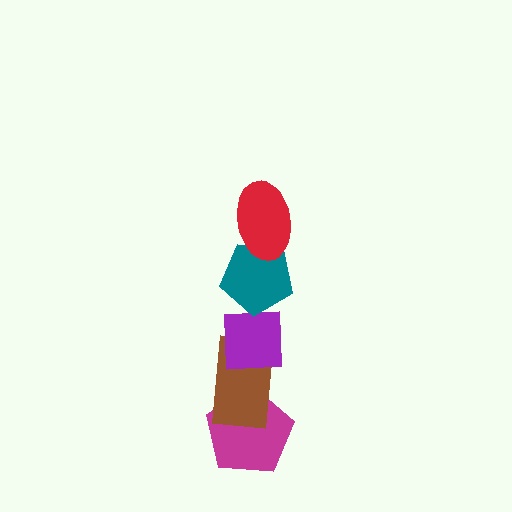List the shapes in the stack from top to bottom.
From top to bottom: the red ellipse, the teal pentagon, the purple square, the brown rectangle, the magenta pentagon.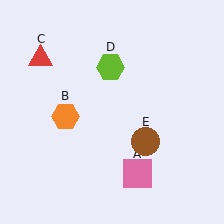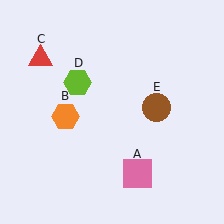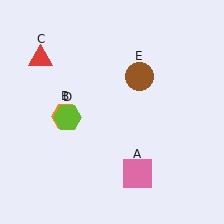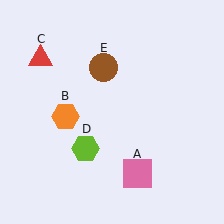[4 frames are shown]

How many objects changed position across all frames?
2 objects changed position: lime hexagon (object D), brown circle (object E).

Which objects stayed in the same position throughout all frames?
Pink square (object A) and orange hexagon (object B) and red triangle (object C) remained stationary.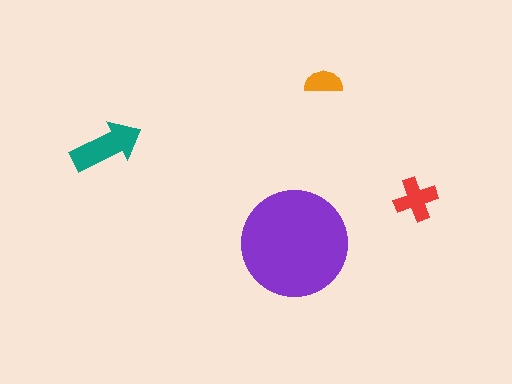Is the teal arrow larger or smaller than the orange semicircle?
Larger.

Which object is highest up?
The orange semicircle is topmost.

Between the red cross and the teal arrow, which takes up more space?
The teal arrow.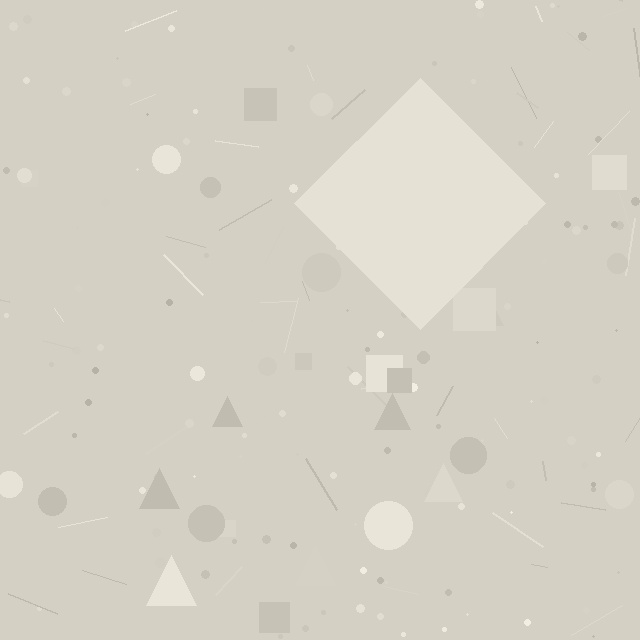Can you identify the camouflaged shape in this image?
The camouflaged shape is a diamond.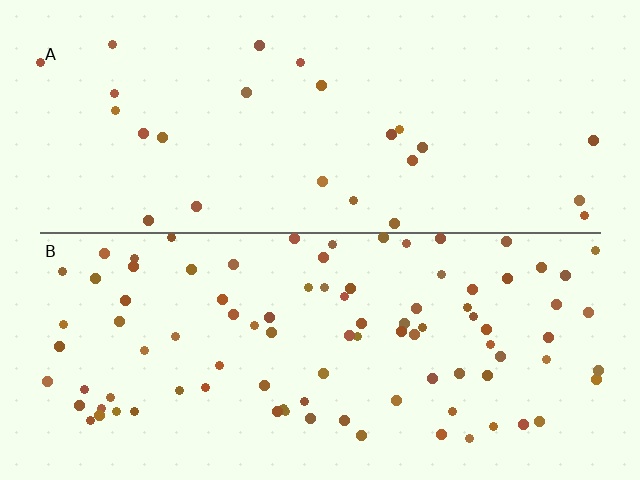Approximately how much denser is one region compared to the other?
Approximately 3.6× — region B over region A.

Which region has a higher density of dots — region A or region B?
B (the bottom).